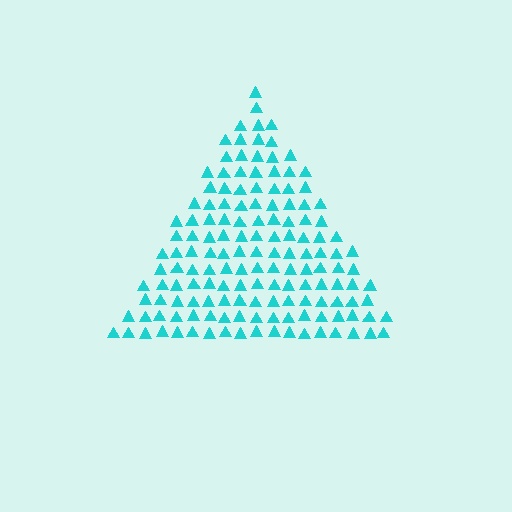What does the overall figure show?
The overall figure shows a triangle.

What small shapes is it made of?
It is made of small triangles.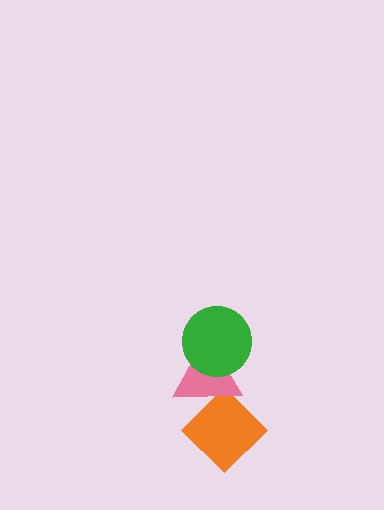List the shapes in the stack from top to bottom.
From top to bottom: the green circle, the pink triangle, the orange diamond.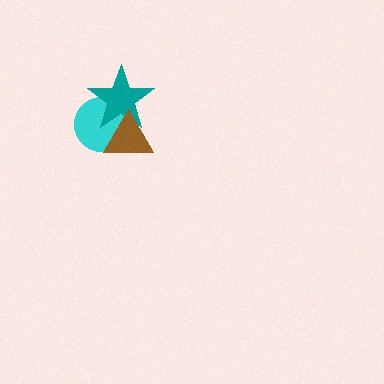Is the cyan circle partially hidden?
Yes, it is partially covered by another shape.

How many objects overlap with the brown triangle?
2 objects overlap with the brown triangle.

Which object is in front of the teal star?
The brown triangle is in front of the teal star.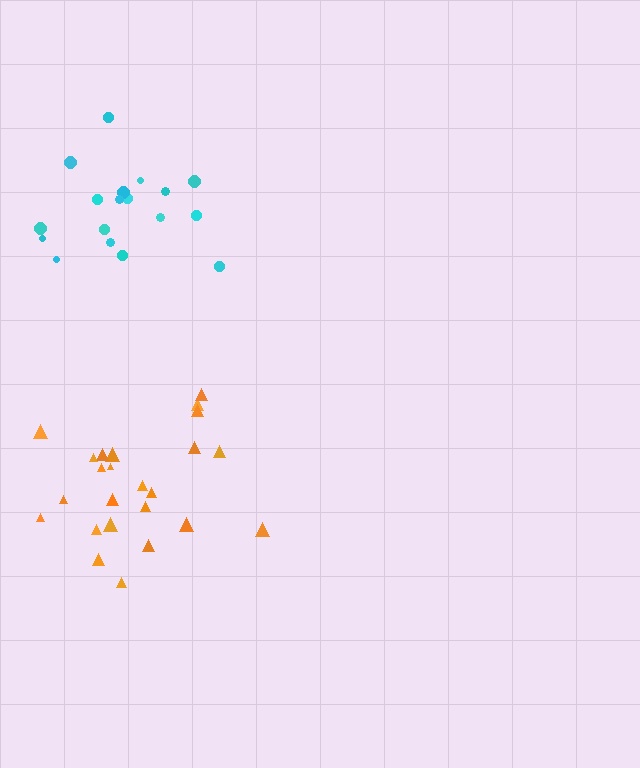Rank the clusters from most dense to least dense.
cyan, orange.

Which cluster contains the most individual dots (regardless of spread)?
Orange (24).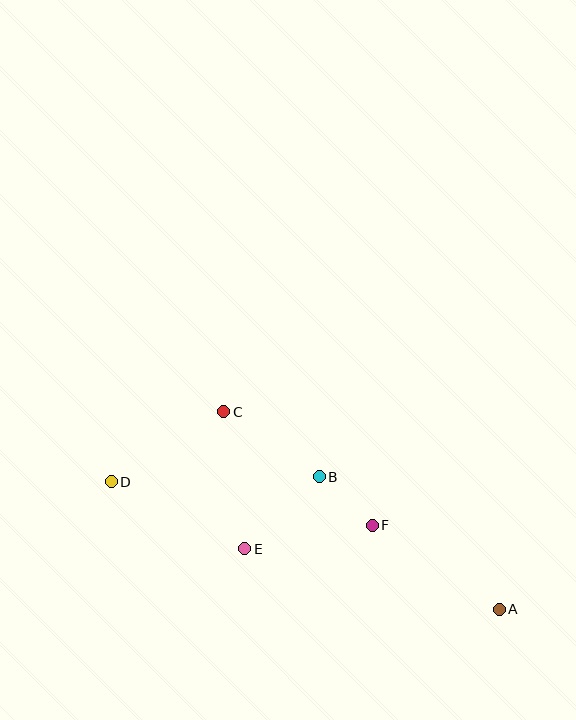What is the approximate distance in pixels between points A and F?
The distance between A and F is approximately 152 pixels.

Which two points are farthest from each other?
Points A and D are farthest from each other.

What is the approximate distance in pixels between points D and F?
The distance between D and F is approximately 265 pixels.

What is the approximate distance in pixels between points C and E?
The distance between C and E is approximately 138 pixels.